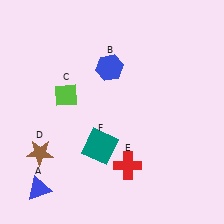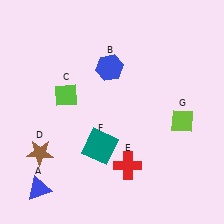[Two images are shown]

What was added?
A lime diamond (G) was added in Image 2.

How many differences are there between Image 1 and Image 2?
There is 1 difference between the two images.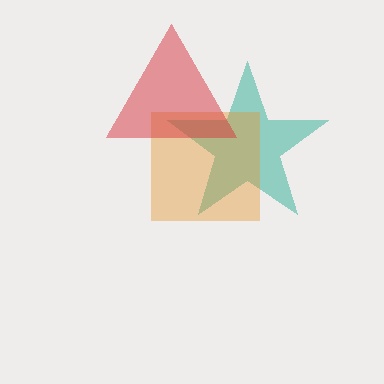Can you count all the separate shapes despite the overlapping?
Yes, there are 3 separate shapes.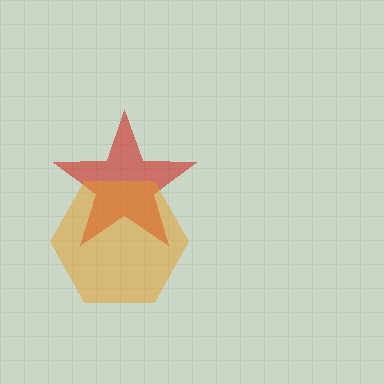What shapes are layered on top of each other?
The layered shapes are: a red star, an orange hexagon.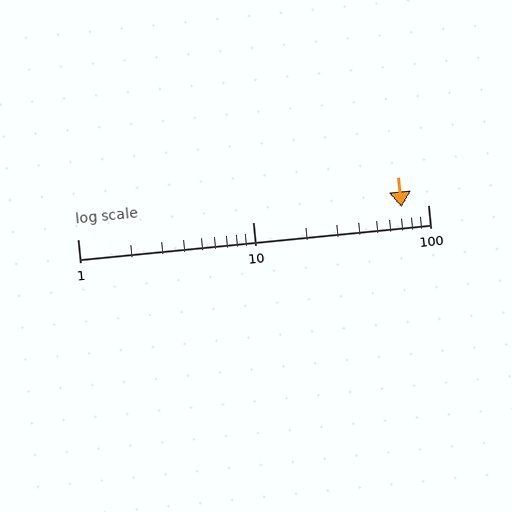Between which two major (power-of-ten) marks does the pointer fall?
The pointer is between 10 and 100.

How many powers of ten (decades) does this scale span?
The scale spans 2 decades, from 1 to 100.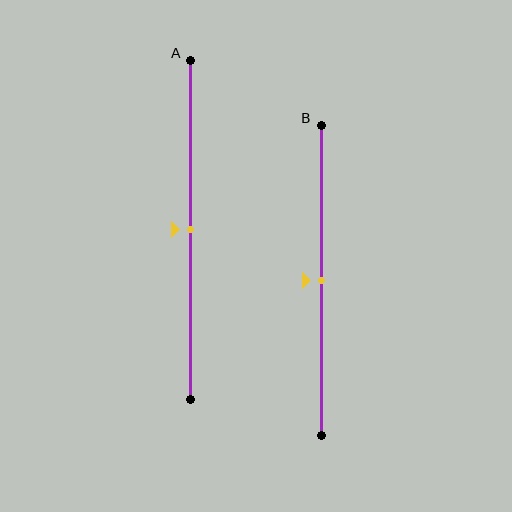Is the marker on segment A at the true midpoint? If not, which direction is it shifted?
Yes, the marker on segment A is at the true midpoint.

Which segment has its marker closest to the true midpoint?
Segment A has its marker closest to the true midpoint.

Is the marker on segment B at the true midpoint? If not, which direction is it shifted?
Yes, the marker on segment B is at the true midpoint.